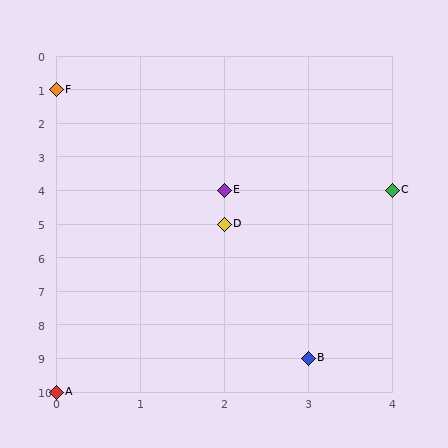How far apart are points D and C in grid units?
Points D and C are 2 columns and 1 row apart (about 2.2 grid units diagonally).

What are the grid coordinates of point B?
Point B is at grid coordinates (3, 9).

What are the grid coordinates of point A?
Point A is at grid coordinates (0, 10).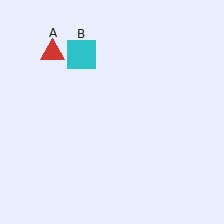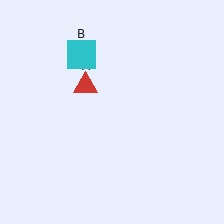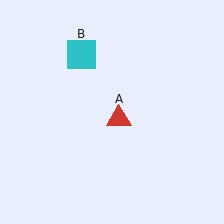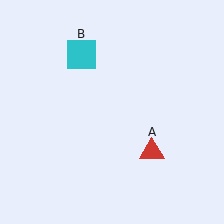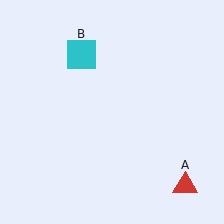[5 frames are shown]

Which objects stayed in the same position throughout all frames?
Cyan square (object B) remained stationary.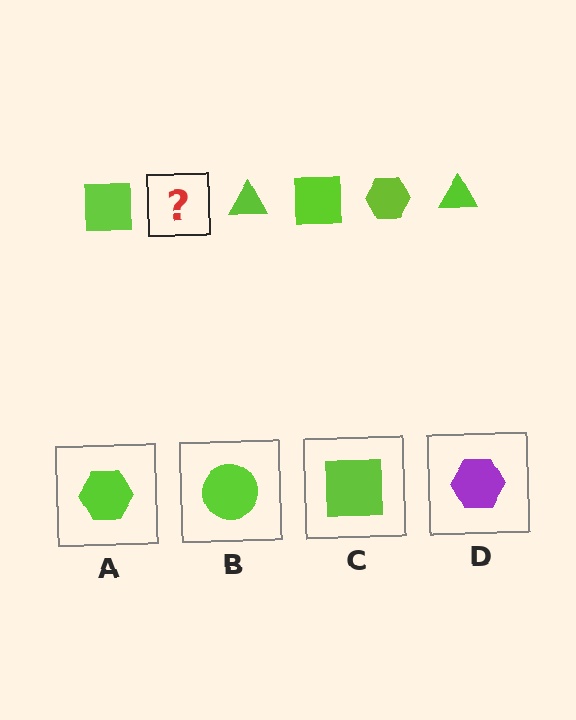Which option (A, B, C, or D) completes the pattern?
A.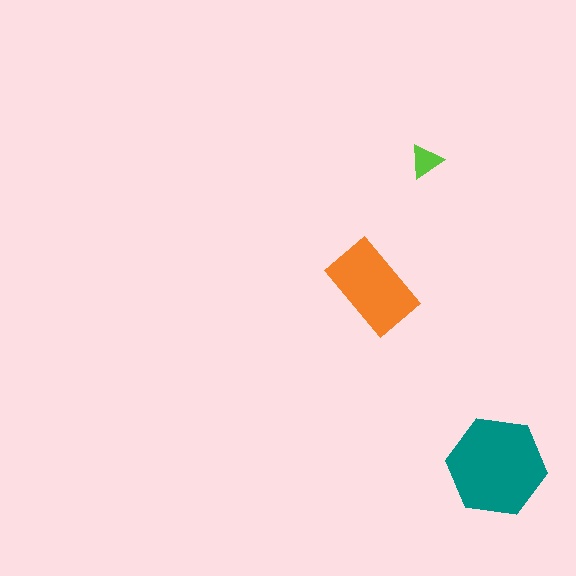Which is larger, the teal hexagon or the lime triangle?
The teal hexagon.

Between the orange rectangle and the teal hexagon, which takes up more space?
The teal hexagon.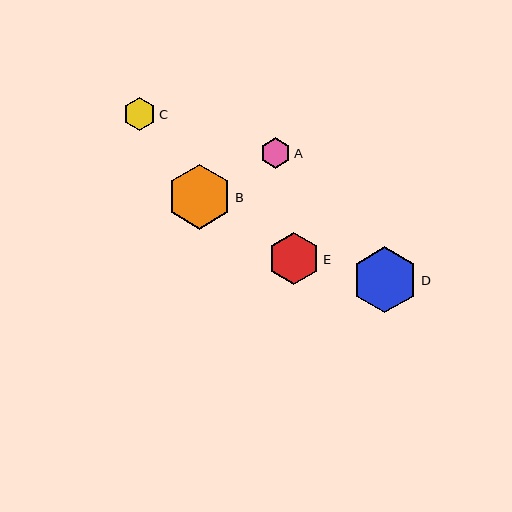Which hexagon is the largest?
Hexagon D is the largest with a size of approximately 66 pixels.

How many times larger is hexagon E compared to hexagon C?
Hexagon E is approximately 1.6 times the size of hexagon C.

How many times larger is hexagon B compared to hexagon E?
Hexagon B is approximately 1.2 times the size of hexagon E.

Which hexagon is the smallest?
Hexagon A is the smallest with a size of approximately 31 pixels.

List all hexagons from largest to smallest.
From largest to smallest: D, B, E, C, A.